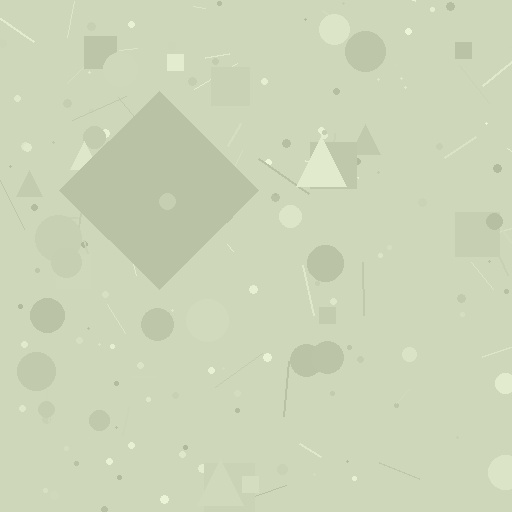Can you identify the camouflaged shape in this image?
The camouflaged shape is a diamond.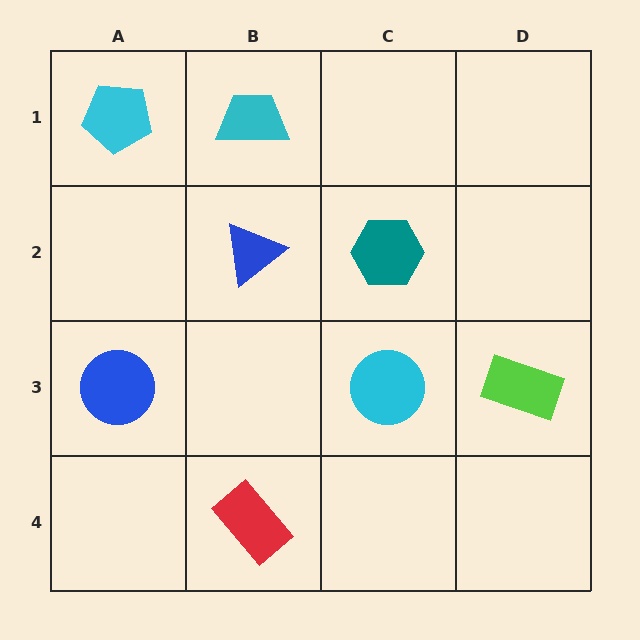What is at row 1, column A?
A cyan pentagon.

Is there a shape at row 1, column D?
No, that cell is empty.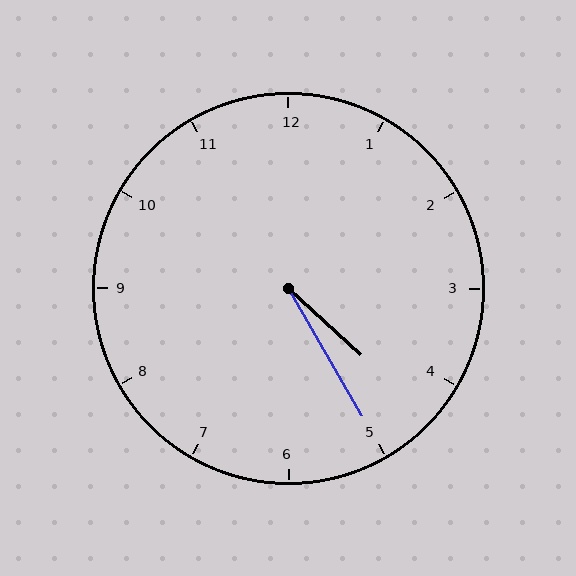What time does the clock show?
4:25.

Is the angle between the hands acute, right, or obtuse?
It is acute.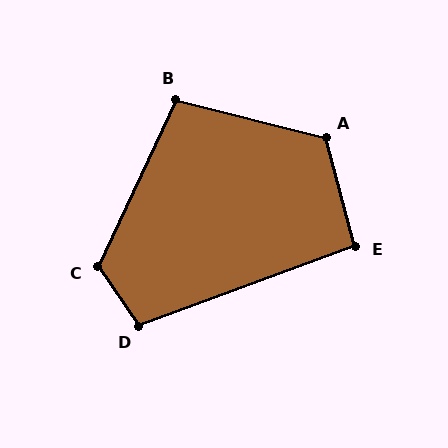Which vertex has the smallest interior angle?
E, at approximately 95 degrees.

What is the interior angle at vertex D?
Approximately 104 degrees (obtuse).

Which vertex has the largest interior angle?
C, at approximately 120 degrees.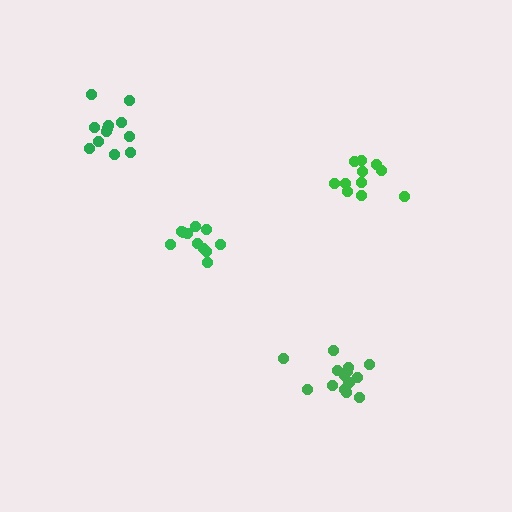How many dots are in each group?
Group 1: 11 dots, Group 2: 17 dots, Group 3: 11 dots, Group 4: 12 dots (51 total).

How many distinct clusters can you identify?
There are 4 distinct clusters.